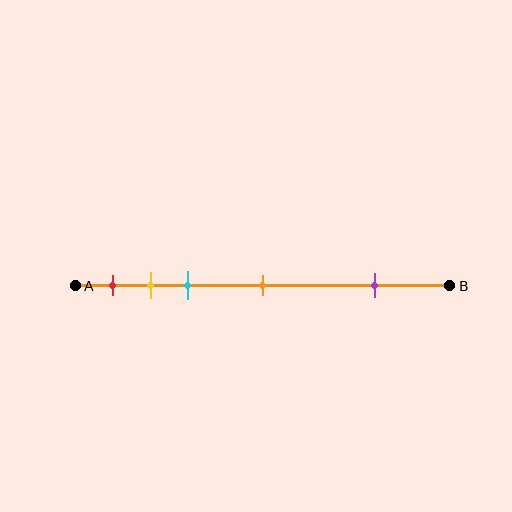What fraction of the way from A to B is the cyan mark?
The cyan mark is approximately 30% (0.3) of the way from A to B.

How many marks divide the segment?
There are 5 marks dividing the segment.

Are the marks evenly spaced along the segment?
No, the marks are not evenly spaced.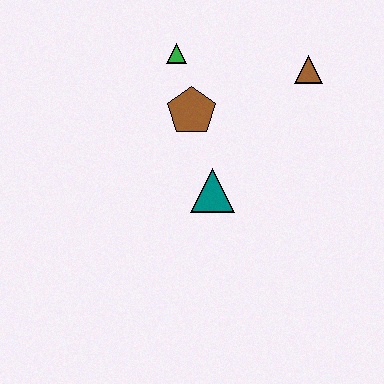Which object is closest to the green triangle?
The brown pentagon is closest to the green triangle.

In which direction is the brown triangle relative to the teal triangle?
The brown triangle is above the teal triangle.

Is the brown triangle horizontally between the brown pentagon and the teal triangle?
No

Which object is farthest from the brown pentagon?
The brown triangle is farthest from the brown pentagon.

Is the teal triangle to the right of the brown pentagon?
Yes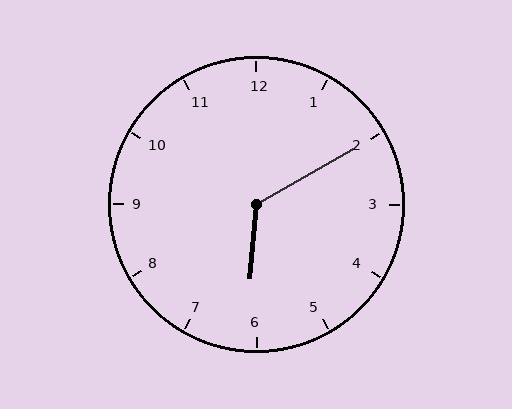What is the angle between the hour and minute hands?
Approximately 125 degrees.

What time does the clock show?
6:10.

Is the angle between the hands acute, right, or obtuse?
It is obtuse.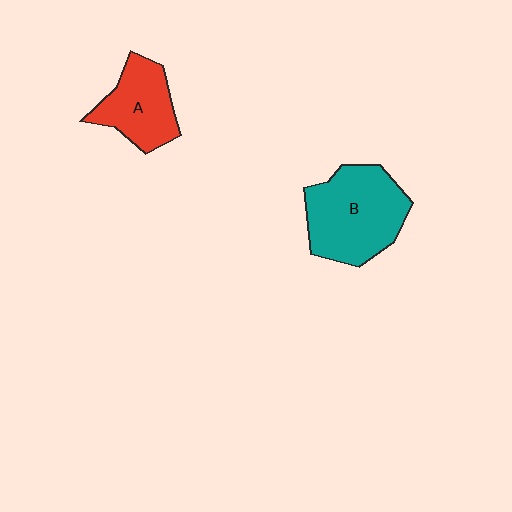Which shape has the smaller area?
Shape A (red).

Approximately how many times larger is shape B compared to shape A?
Approximately 1.5 times.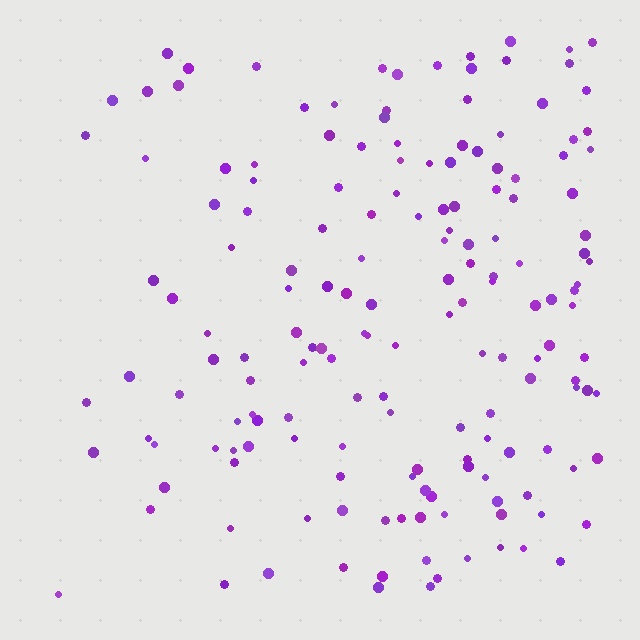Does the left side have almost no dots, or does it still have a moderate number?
Still a moderate number, just noticeably fewer than the right.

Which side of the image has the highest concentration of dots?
The right.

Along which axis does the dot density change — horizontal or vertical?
Horizontal.